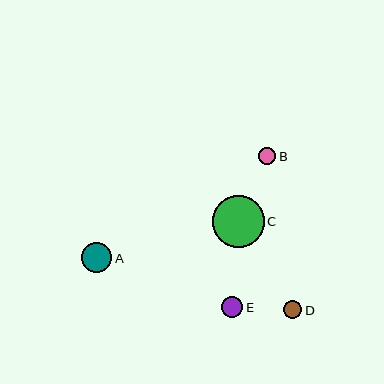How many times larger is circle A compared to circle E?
Circle A is approximately 1.4 times the size of circle E.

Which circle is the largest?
Circle C is the largest with a size of approximately 52 pixels.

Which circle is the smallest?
Circle B is the smallest with a size of approximately 17 pixels.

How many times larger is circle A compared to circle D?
Circle A is approximately 1.7 times the size of circle D.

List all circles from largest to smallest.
From largest to smallest: C, A, E, D, B.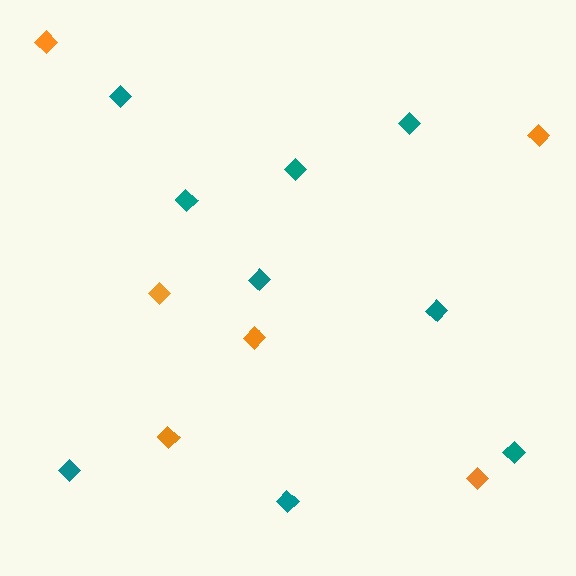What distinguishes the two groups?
There are 2 groups: one group of teal diamonds (9) and one group of orange diamonds (6).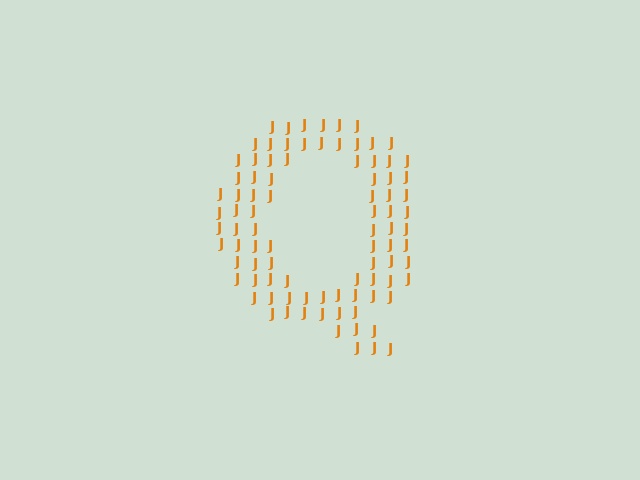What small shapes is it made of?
It is made of small letter J's.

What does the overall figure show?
The overall figure shows the letter Q.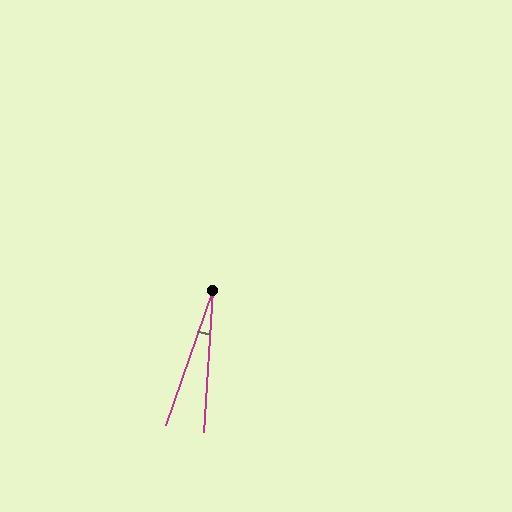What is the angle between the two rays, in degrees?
Approximately 16 degrees.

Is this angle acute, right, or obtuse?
It is acute.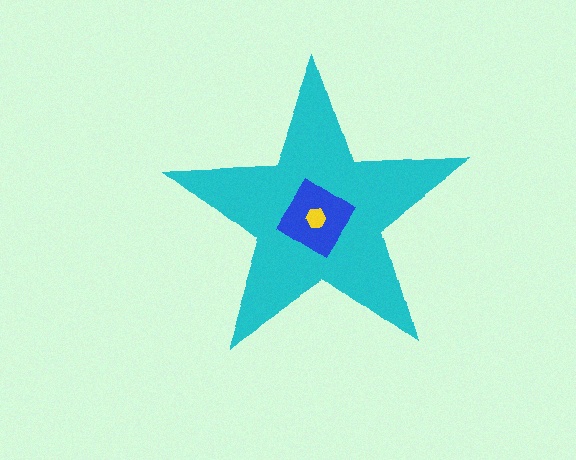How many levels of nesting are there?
3.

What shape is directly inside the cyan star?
The blue diamond.